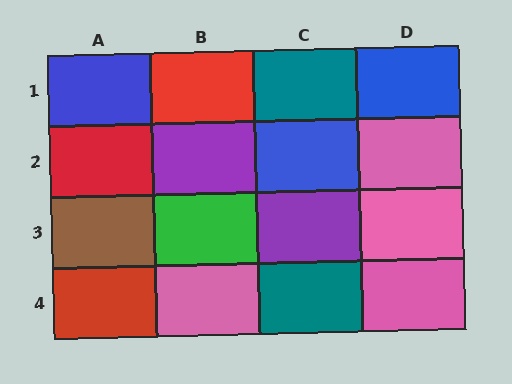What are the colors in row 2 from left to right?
Red, purple, blue, pink.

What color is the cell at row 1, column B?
Red.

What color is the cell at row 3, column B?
Green.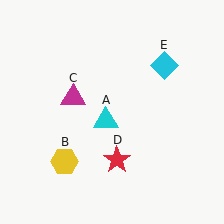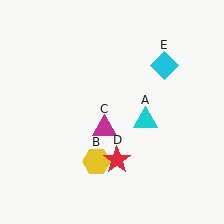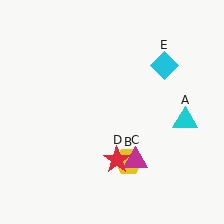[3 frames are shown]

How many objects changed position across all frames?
3 objects changed position: cyan triangle (object A), yellow hexagon (object B), magenta triangle (object C).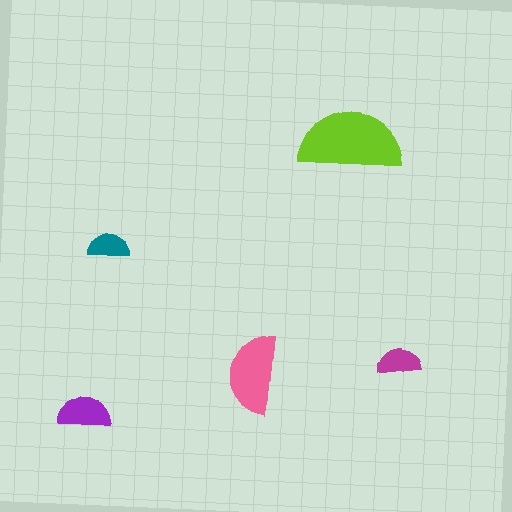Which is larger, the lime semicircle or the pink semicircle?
The lime one.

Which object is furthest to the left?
The purple semicircle is leftmost.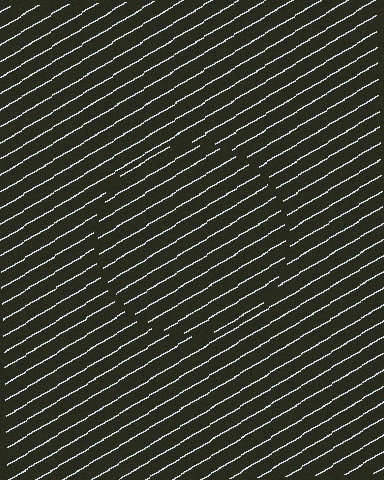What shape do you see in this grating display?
An illusory circle. The interior of the shape contains the same grating, shifted by half a period — the contour is defined by the phase discontinuity where line-ends from the inner and outer gratings abut.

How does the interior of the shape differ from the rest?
The interior of the shape contains the same grating, shifted by half a period — the contour is defined by the phase discontinuity where line-ends from the inner and outer gratings abut.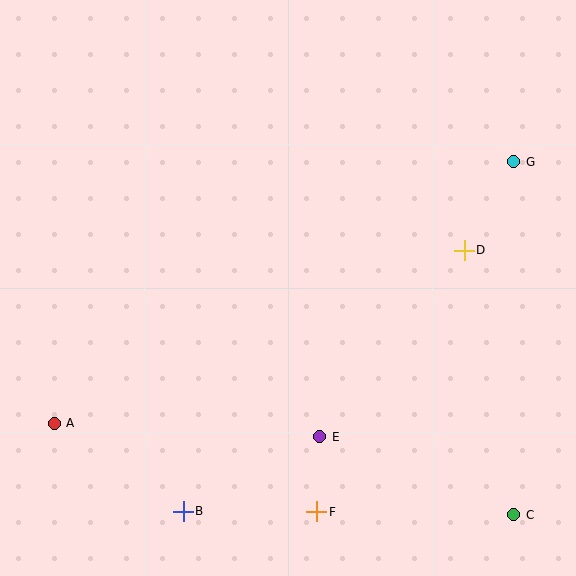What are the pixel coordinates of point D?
Point D is at (464, 250).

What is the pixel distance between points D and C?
The distance between D and C is 269 pixels.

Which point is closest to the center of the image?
Point E at (320, 437) is closest to the center.